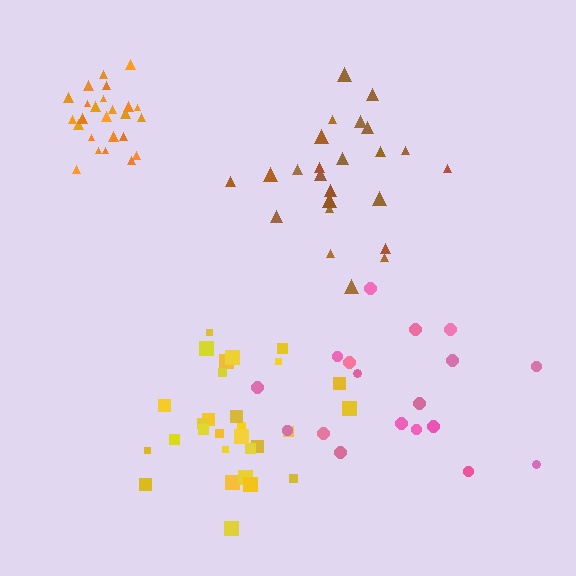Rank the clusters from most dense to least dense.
orange, brown, yellow, pink.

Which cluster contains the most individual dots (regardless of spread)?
Yellow (29).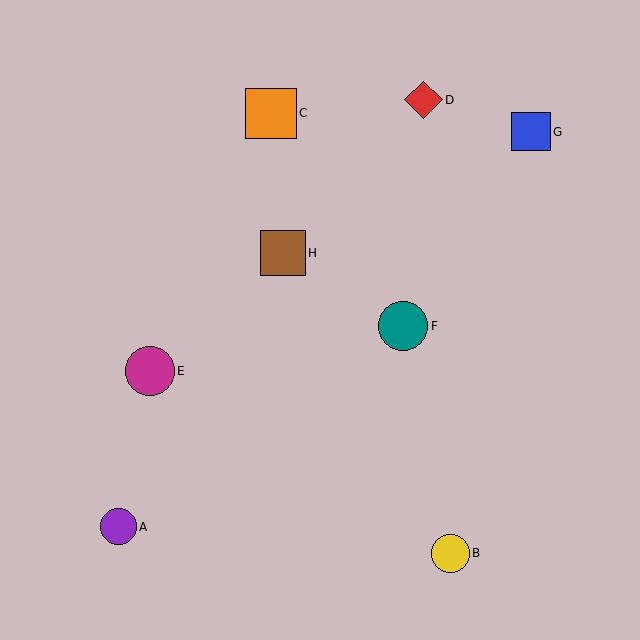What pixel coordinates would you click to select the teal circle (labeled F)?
Click at (403, 326) to select the teal circle F.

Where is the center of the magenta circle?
The center of the magenta circle is at (150, 371).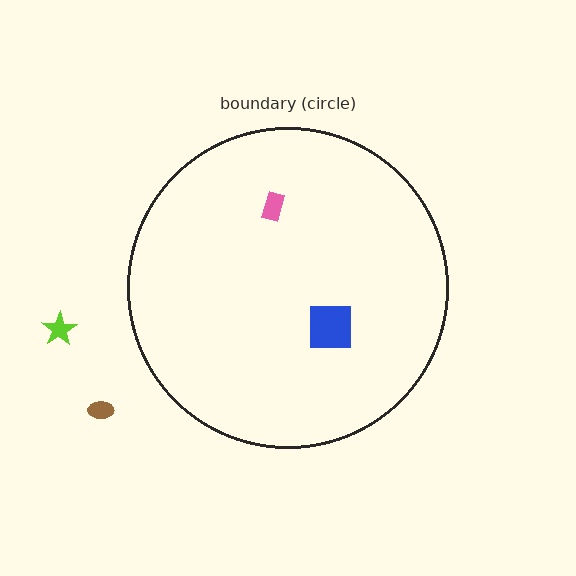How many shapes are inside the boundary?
2 inside, 2 outside.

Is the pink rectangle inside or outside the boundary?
Inside.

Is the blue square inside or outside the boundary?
Inside.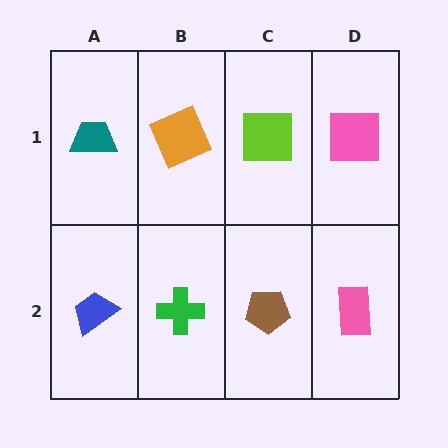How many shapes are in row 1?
4 shapes.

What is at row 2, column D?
A pink rectangle.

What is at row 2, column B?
A green cross.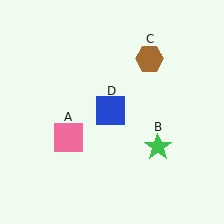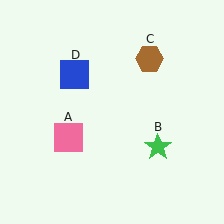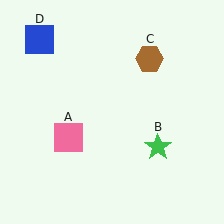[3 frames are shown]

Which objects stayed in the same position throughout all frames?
Pink square (object A) and green star (object B) and brown hexagon (object C) remained stationary.